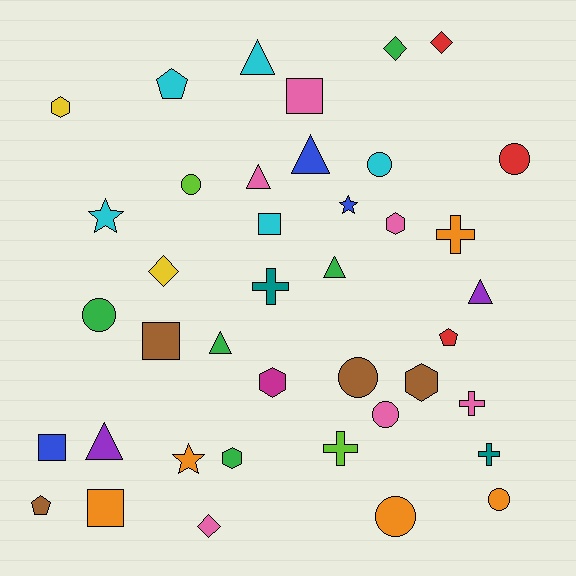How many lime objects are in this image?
There are 2 lime objects.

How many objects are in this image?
There are 40 objects.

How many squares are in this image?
There are 5 squares.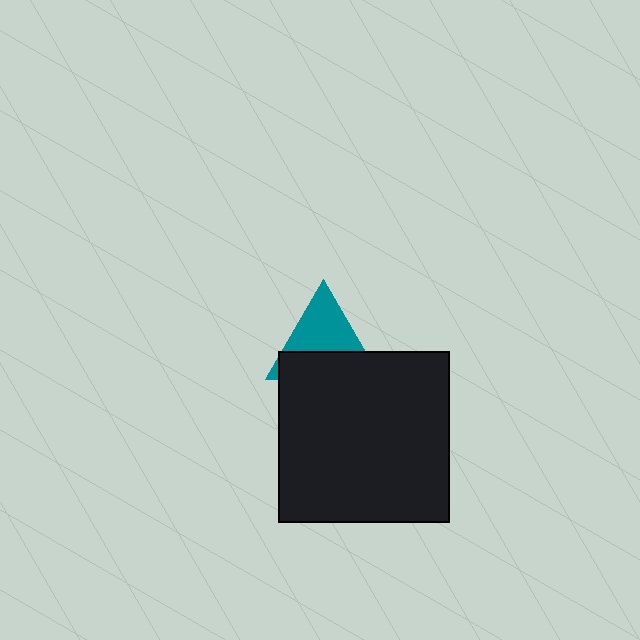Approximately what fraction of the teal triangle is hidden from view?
Roughly 46% of the teal triangle is hidden behind the black square.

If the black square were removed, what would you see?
You would see the complete teal triangle.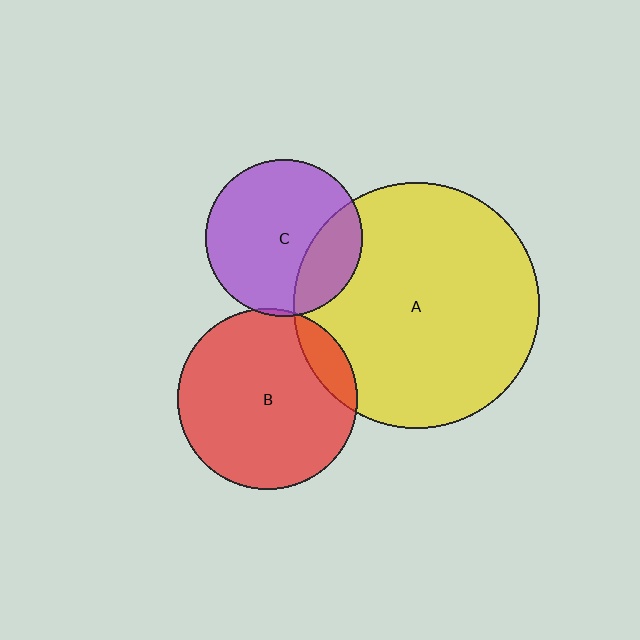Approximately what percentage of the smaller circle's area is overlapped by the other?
Approximately 25%.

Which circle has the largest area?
Circle A (yellow).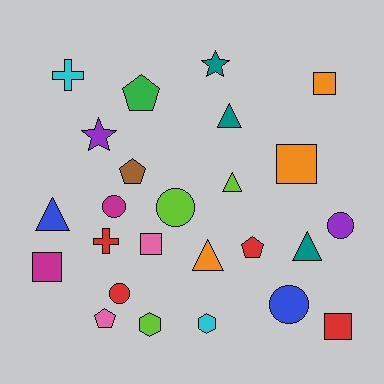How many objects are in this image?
There are 25 objects.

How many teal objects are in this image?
There are 3 teal objects.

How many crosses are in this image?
There are 2 crosses.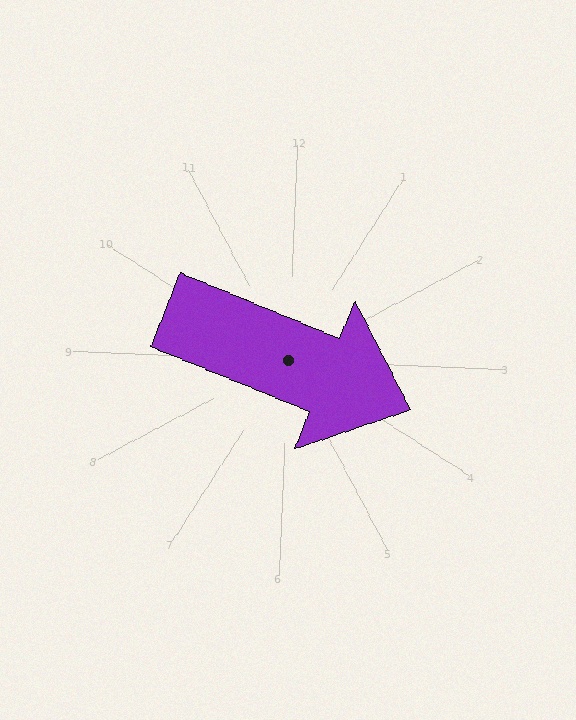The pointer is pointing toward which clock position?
Roughly 4 o'clock.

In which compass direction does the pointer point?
East.